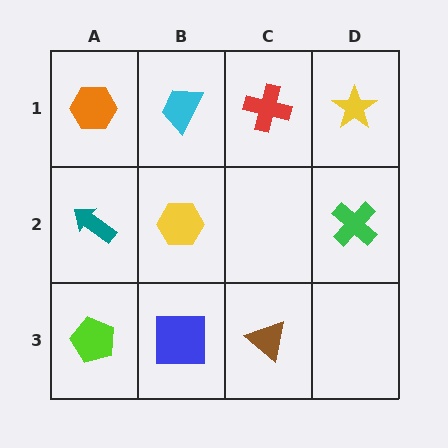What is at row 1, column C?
A red cross.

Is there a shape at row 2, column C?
No, that cell is empty.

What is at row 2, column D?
A green cross.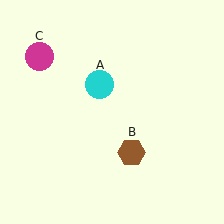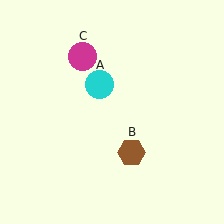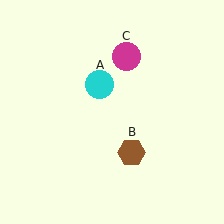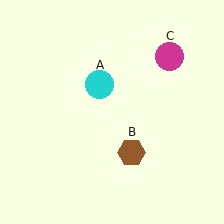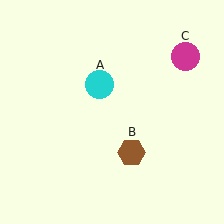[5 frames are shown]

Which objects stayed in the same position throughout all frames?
Cyan circle (object A) and brown hexagon (object B) remained stationary.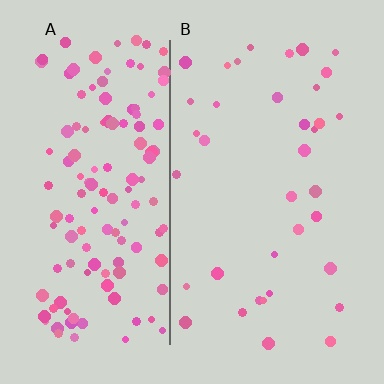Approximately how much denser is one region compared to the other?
Approximately 3.6× — region A over region B.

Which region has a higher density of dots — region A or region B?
A (the left).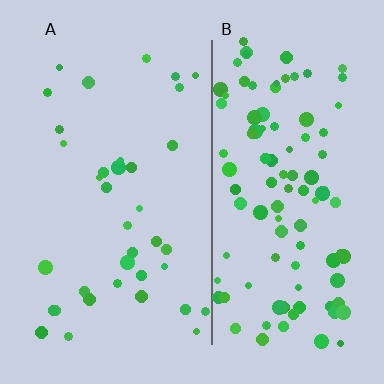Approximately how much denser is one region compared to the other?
Approximately 2.9× — region B over region A.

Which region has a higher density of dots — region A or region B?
B (the right).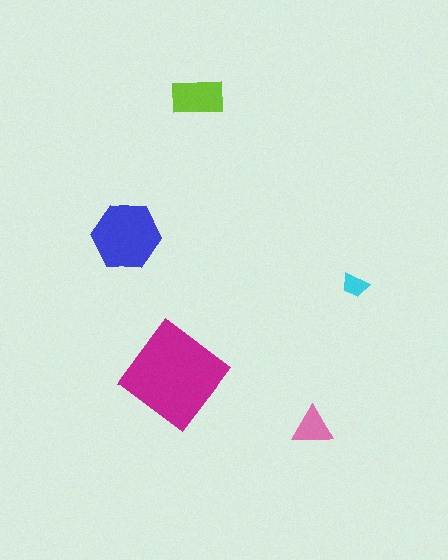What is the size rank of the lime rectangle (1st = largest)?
3rd.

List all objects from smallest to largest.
The cyan trapezoid, the pink triangle, the lime rectangle, the blue hexagon, the magenta diamond.